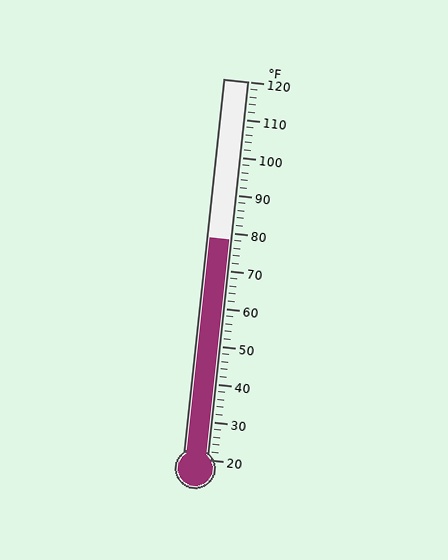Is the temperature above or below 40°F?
The temperature is above 40°F.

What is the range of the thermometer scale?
The thermometer scale ranges from 20°F to 120°F.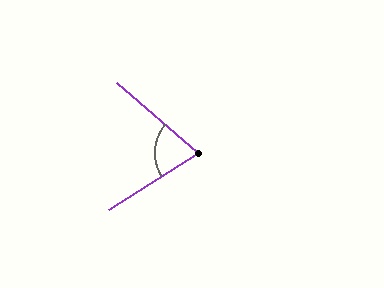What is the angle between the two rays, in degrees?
Approximately 73 degrees.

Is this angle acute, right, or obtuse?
It is acute.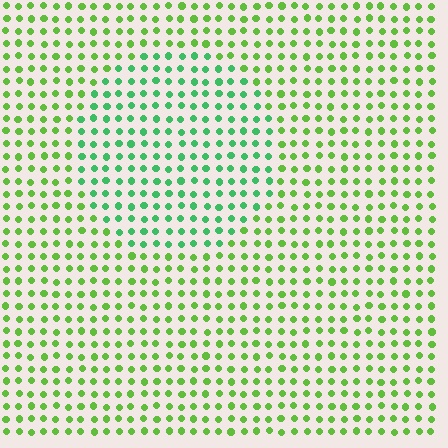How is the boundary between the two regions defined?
The boundary is defined purely by a slight shift in hue (about 35 degrees). Spacing, size, and orientation are identical on both sides.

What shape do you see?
I see a circle.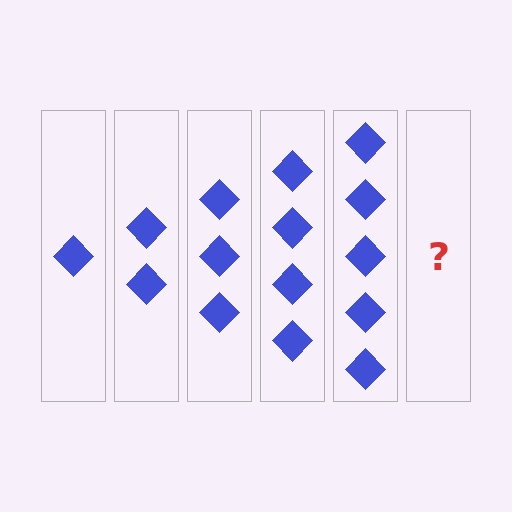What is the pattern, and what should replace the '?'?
The pattern is that each step adds one more diamond. The '?' should be 6 diamonds.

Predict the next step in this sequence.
The next step is 6 diamonds.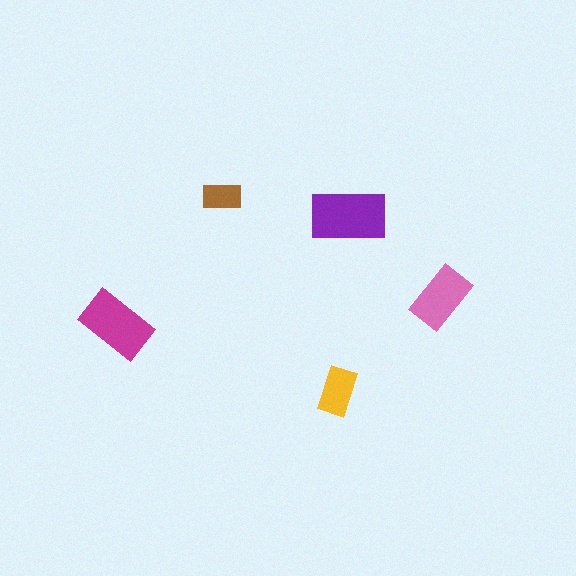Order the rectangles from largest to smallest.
the purple one, the magenta one, the pink one, the yellow one, the brown one.